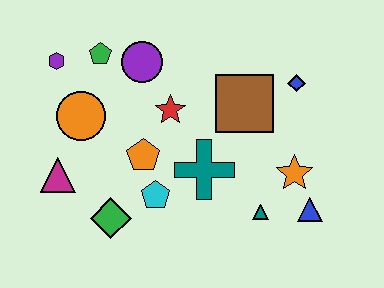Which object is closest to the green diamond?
The cyan pentagon is closest to the green diamond.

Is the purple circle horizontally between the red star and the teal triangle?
No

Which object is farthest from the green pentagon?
The blue triangle is farthest from the green pentagon.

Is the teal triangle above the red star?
No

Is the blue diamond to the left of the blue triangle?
Yes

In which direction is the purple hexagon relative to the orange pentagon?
The purple hexagon is above the orange pentagon.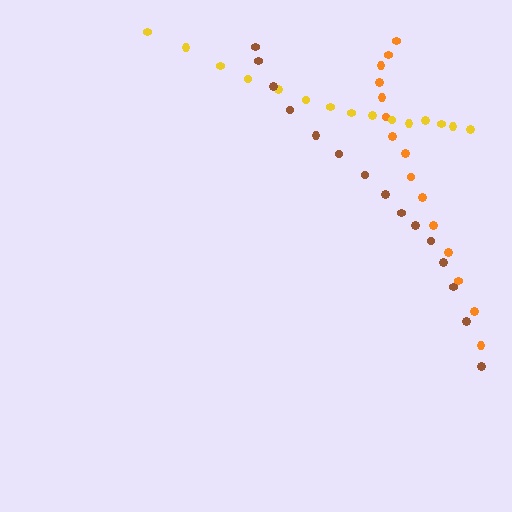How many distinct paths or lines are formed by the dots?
There are 3 distinct paths.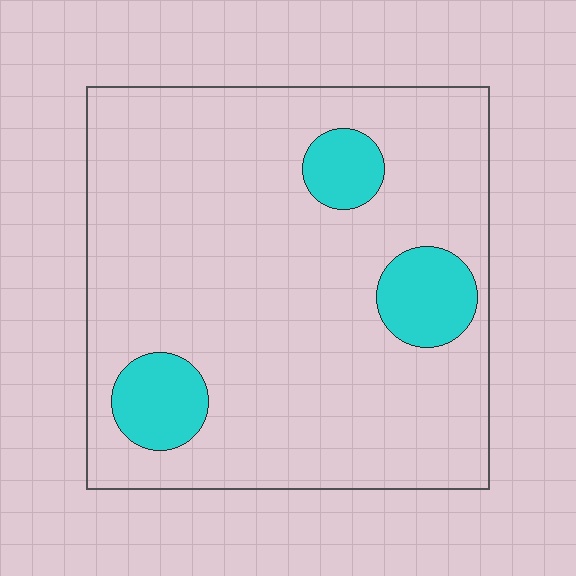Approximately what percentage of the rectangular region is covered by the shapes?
Approximately 15%.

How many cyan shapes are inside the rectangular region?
3.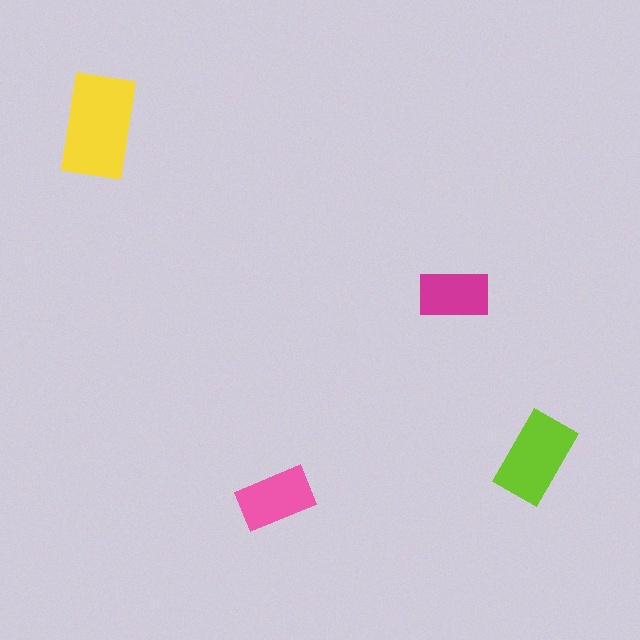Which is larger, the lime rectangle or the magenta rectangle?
The lime one.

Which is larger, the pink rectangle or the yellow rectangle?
The yellow one.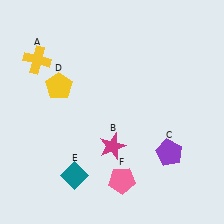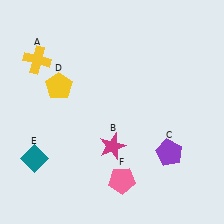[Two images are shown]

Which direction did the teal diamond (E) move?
The teal diamond (E) moved left.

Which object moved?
The teal diamond (E) moved left.